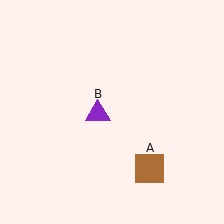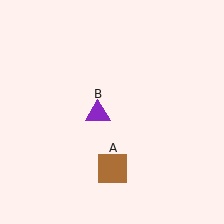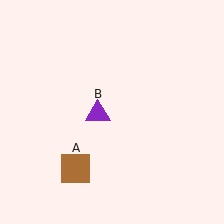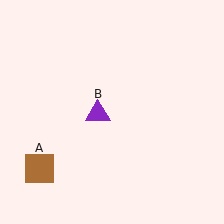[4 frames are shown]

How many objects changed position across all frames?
1 object changed position: brown square (object A).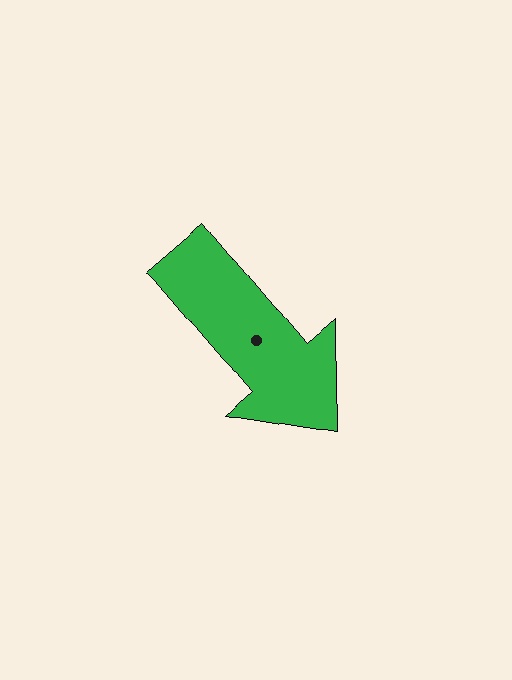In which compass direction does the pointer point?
Southeast.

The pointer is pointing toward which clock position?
Roughly 5 o'clock.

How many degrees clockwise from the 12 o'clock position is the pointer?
Approximately 140 degrees.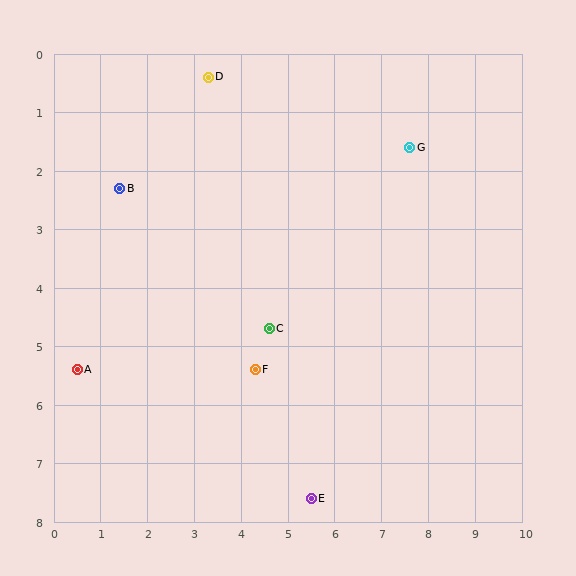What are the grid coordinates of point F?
Point F is at approximately (4.3, 5.4).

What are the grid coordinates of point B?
Point B is at approximately (1.4, 2.3).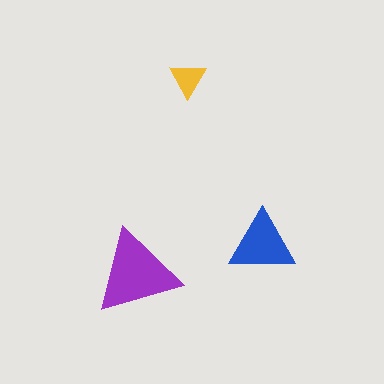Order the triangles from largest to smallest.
the purple one, the blue one, the yellow one.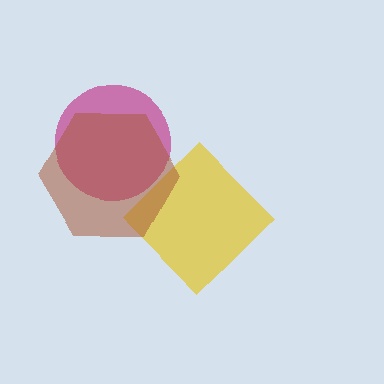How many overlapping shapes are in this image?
There are 3 overlapping shapes in the image.